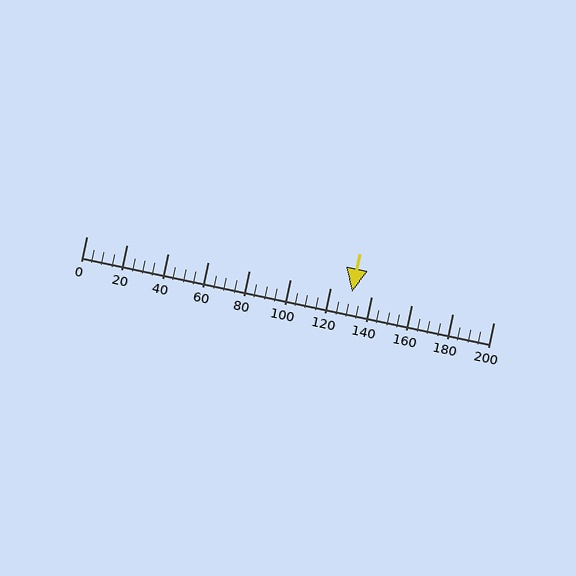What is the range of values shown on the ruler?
The ruler shows values from 0 to 200.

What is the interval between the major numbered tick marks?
The major tick marks are spaced 20 units apart.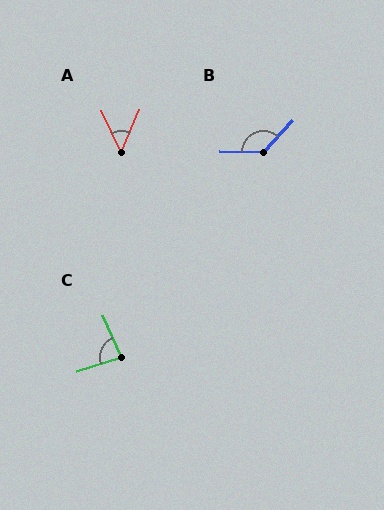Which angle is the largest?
B, at approximately 131 degrees.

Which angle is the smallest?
A, at approximately 49 degrees.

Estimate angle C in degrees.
Approximately 83 degrees.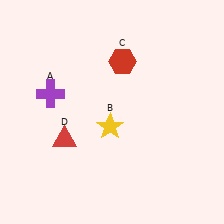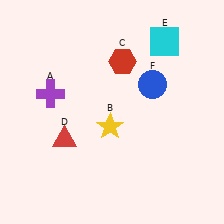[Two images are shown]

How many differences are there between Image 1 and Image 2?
There are 2 differences between the two images.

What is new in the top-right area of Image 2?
A cyan square (E) was added in the top-right area of Image 2.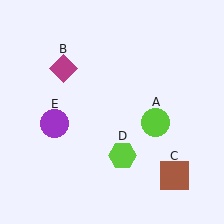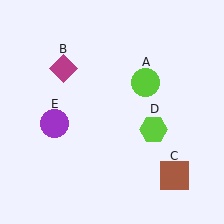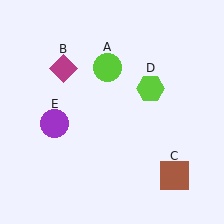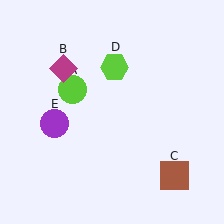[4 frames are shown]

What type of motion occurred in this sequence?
The lime circle (object A), lime hexagon (object D) rotated counterclockwise around the center of the scene.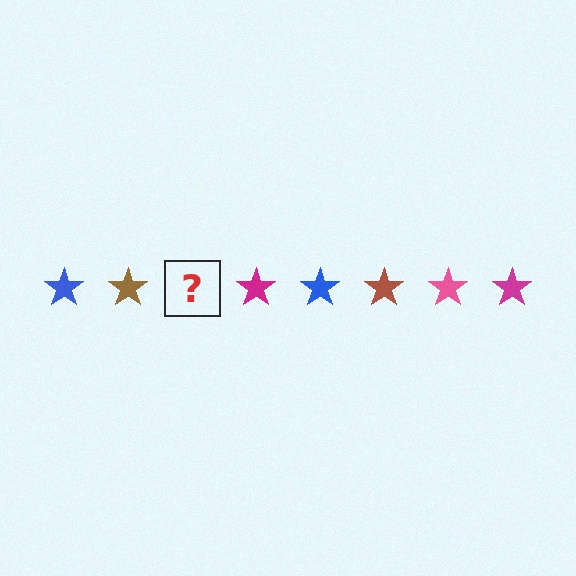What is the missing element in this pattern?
The missing element is a pink star.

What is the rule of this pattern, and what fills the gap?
The rule is that the pattern cycles through blue, brown, pink, magenta stars. The gap should be filled with a pink star.